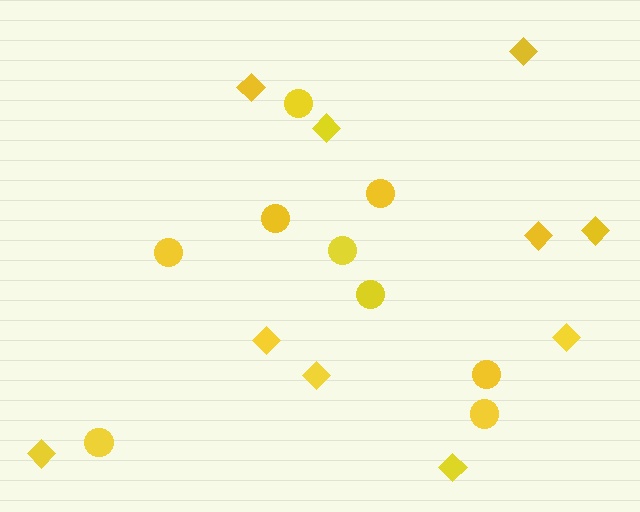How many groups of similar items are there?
There are 2 groups: one group of circles (9) and one group of diamonds (10).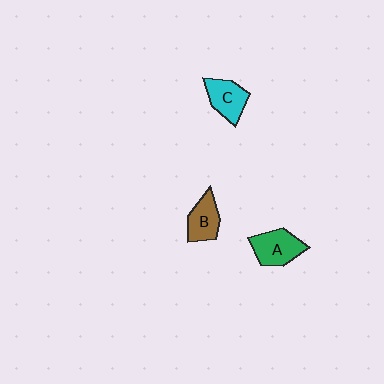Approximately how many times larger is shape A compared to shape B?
Approximately 1.2 times.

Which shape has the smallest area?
Shape B (brown).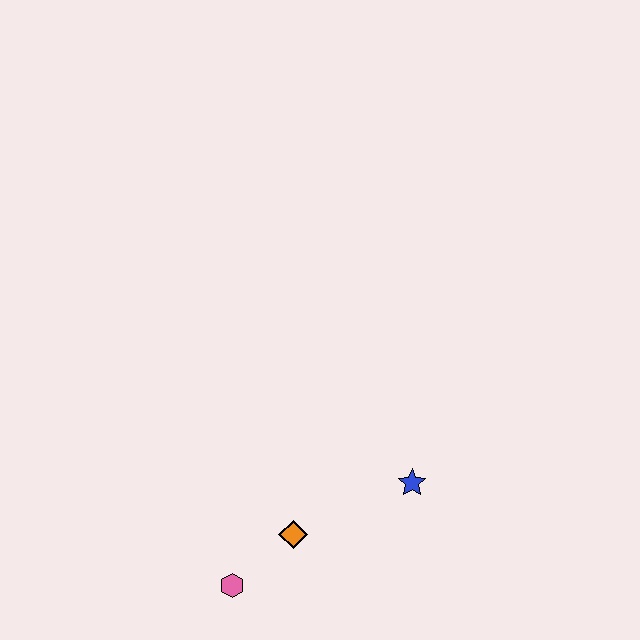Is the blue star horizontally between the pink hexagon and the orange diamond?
No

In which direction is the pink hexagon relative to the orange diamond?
The pink hexagon is to the left of the orange diamond.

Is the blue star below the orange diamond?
No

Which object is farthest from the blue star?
The pink hexagon is farthest from the blue star.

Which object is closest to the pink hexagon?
The orange diamond is closest to the pink hexagon.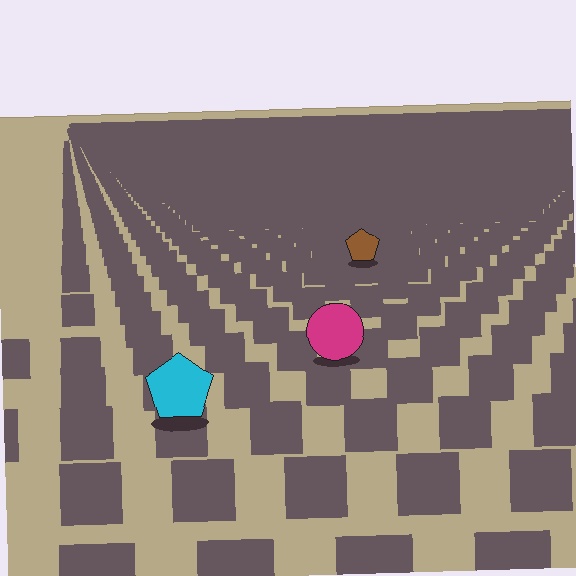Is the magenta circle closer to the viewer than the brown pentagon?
Yes. The magenta circle is closer — you can tell from the texture gradient: the ground texture is coarser near it.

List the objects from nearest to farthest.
From nearest to farthest: the cyan pentagon, the magenta circle, the brown pentagon.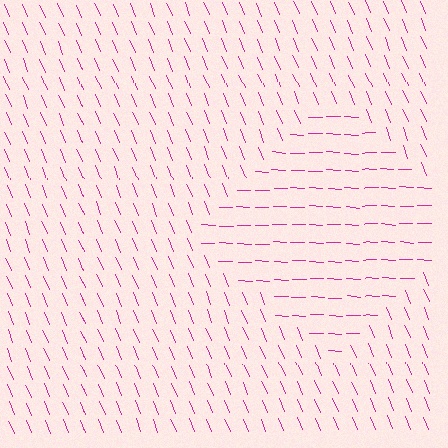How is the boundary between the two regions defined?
The boundary is defined purely by a change in line orientation (approximately 65 degrees difference). All lines are the same color and thickness.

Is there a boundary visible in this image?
Yes, there is a texture boundary formed by a change in line orientation.